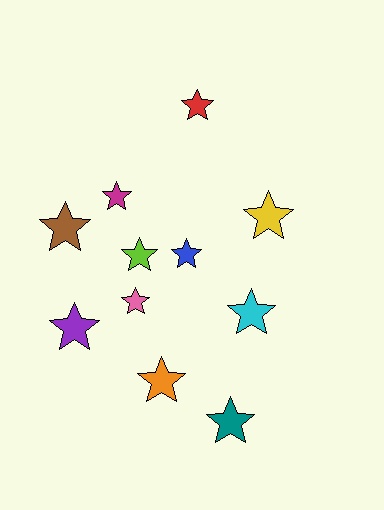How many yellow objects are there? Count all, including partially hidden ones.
There is 1 yellow object.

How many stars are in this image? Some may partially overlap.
There are 11 stars.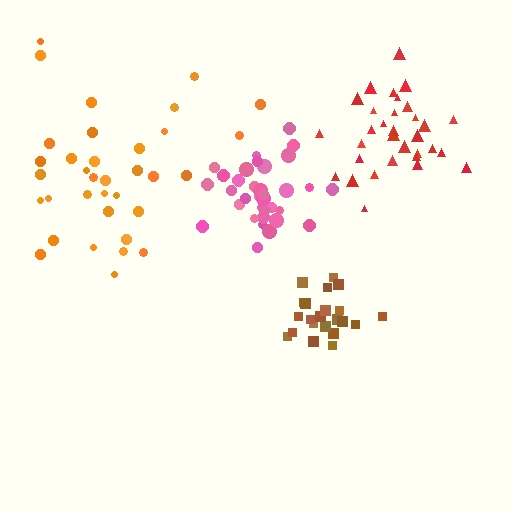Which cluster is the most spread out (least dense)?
Orange.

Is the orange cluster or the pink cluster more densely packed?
Pink.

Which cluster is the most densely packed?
Brown.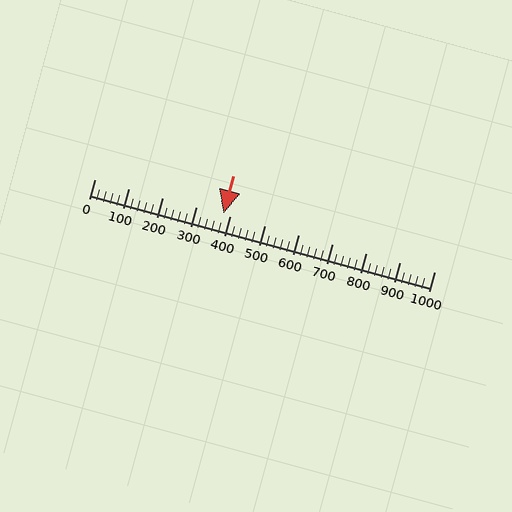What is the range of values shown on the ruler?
The ruler shows values from 0 to 1000.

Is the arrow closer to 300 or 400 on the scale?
The arrow is closer to 400.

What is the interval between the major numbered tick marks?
The major tick marks are spaced 100 units apart.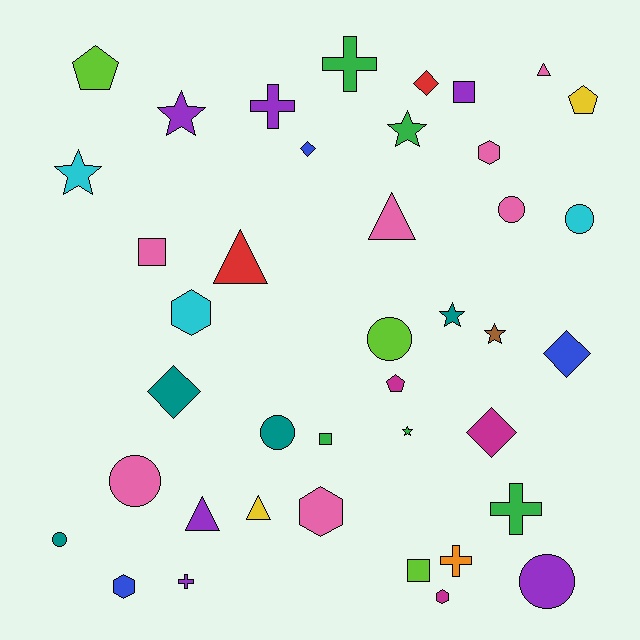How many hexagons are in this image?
There are 5 hexagons.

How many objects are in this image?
There are 40 objects.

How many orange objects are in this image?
There is 1 orange object.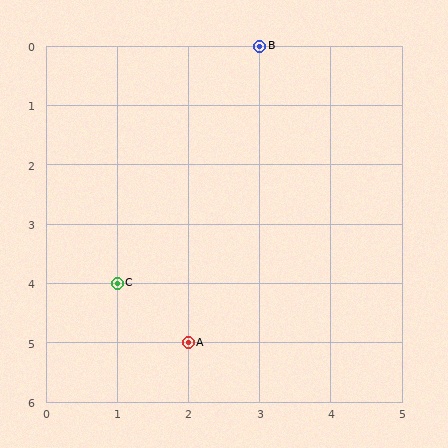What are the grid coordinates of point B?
Point B is at grid coordinates (3, 0).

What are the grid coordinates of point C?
Point C is at grid coordinates (1, 4).